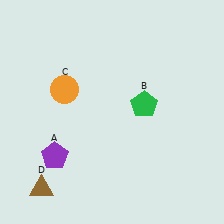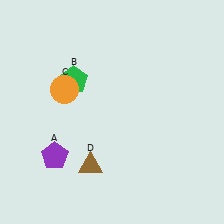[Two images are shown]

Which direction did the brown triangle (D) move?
The brown triangle (D) moved right.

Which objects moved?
The objects that moved are: the green pentagon (B), the brown triangle (D).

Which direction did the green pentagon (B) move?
The green pentagon (B) moved left.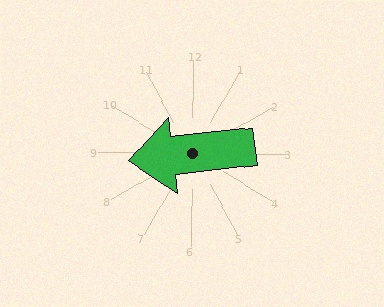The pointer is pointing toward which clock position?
Roughly 9 o'clock.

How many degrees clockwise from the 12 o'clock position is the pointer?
Approximately 263 degrees.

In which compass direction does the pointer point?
West.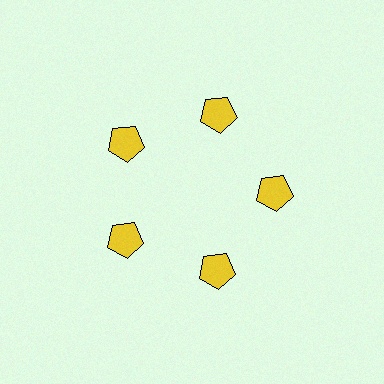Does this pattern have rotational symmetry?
Yes, this pattern has 5-fold rotational symmetry. It looks the same after rotating 72 degrees around the center.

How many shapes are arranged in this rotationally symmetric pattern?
There are 5 shapes, arranged in 5 groups of 1.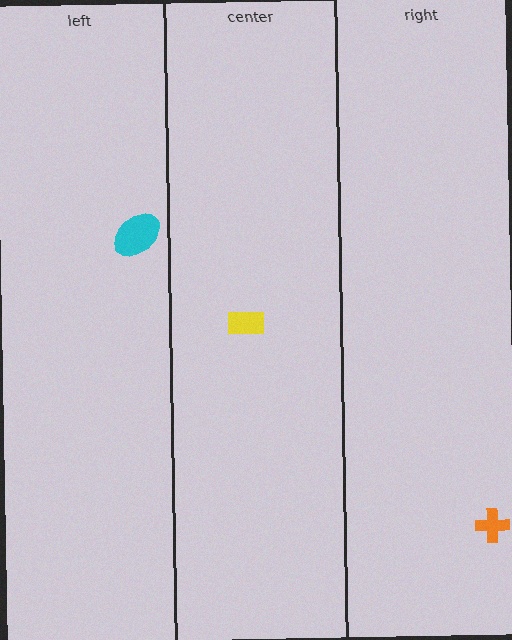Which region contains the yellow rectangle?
The center region.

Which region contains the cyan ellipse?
The left region.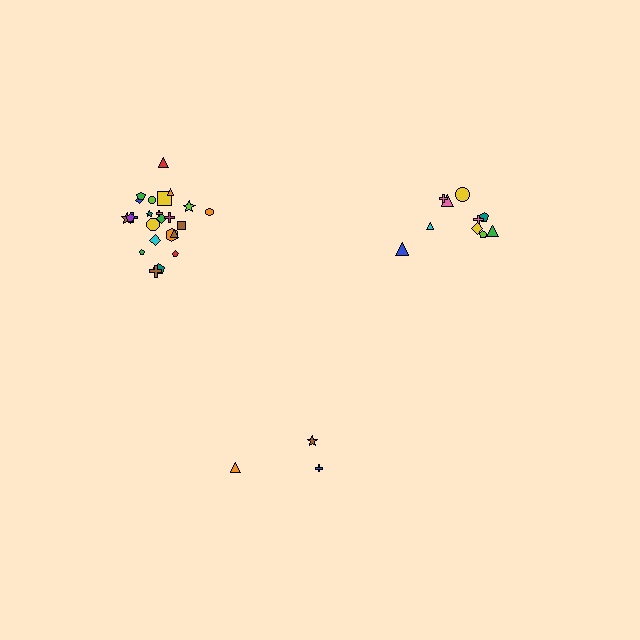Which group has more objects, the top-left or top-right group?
The top-left group.